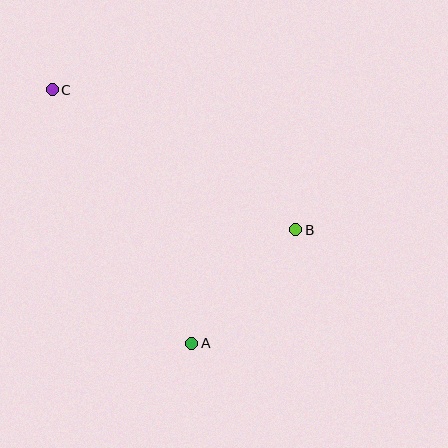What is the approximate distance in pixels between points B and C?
The distance between B and C is approximately 280 pixels.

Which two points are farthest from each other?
Points A and C are farthest from each other.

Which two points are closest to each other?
Points A and B are closest to each other.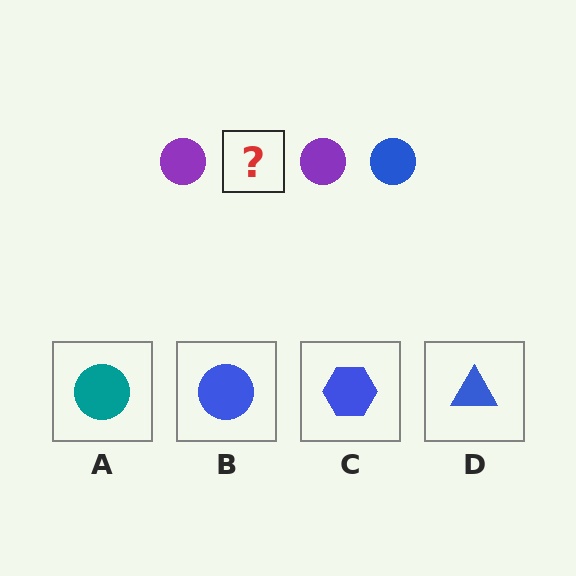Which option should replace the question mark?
Option B.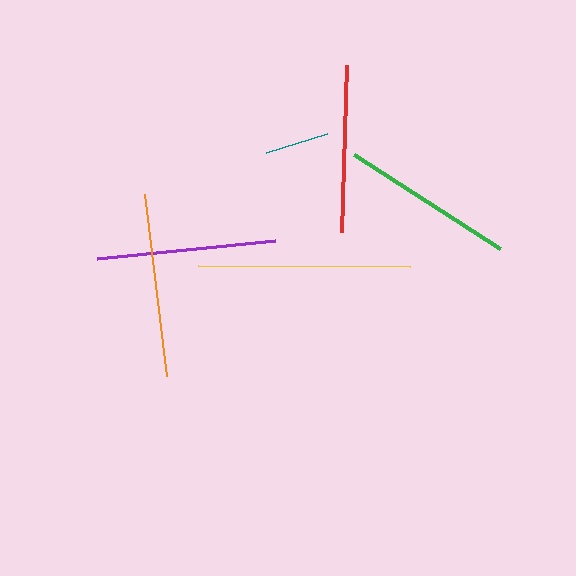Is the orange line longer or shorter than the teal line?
The orange line is longer than the teal line.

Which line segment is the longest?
The yellow line is the longest at approximately 211 pixels.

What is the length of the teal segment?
The teal segment is approximately 64 pixels long.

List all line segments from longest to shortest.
From longest to shortest: yellow, orange, purple, green, red, teal.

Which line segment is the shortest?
The teal line is the shortest at approximately 64 pixels.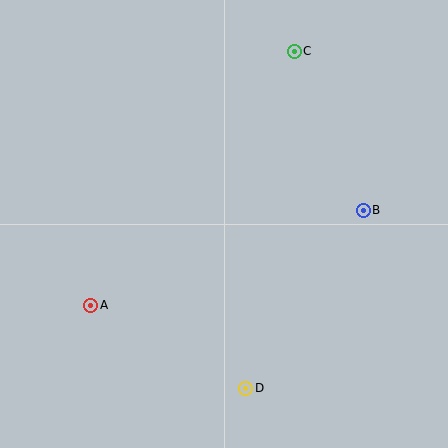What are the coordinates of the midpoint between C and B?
The midpoint between C and B is at (329, 131).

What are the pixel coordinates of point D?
Point D is at (246, 388).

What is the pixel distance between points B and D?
The distance between B and D is 213 pixels.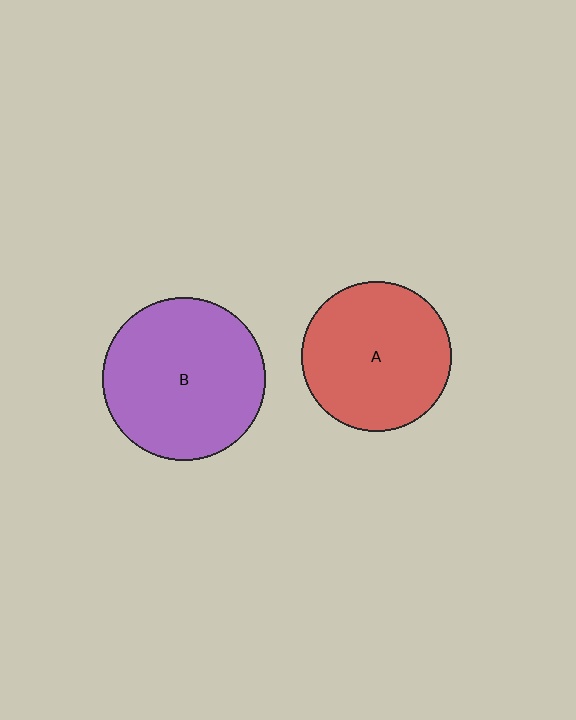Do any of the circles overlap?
No, none of the circles overlap.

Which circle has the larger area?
Circle B (purple).